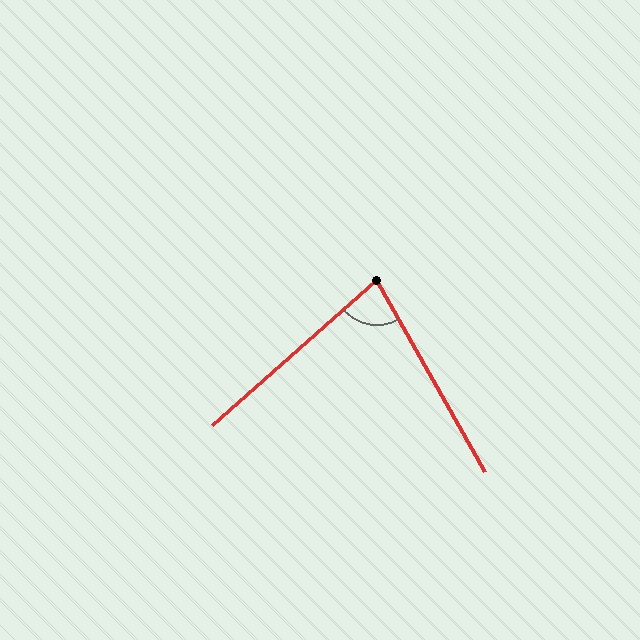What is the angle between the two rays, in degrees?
Approximately 78 degrees.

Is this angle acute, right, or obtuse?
It is acute.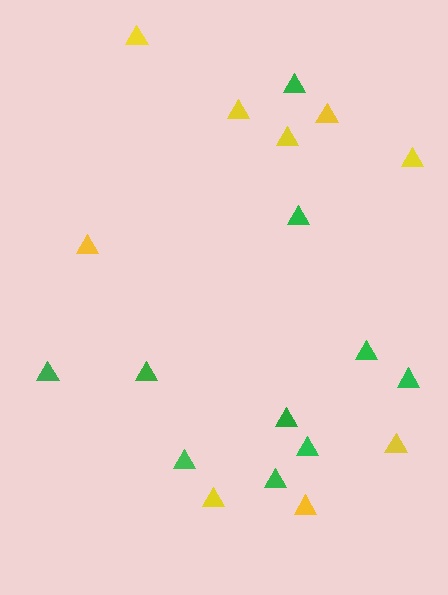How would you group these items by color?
There are 2 groups: one group of yellow triangles (9) and one group of green triangles (10).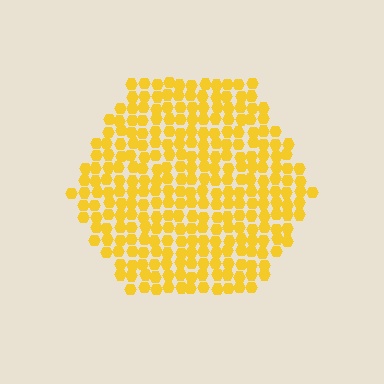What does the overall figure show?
The overall figure shows a hexagon.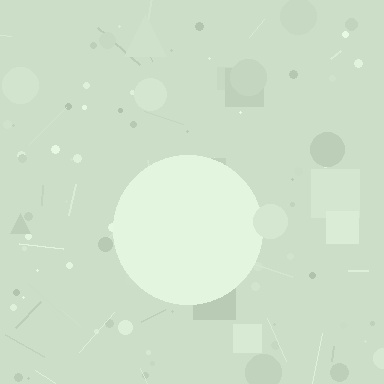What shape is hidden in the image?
A circle is hidden in the image.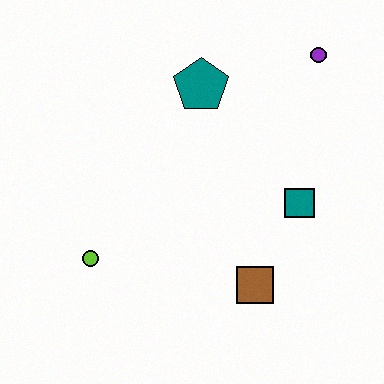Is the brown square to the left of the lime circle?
No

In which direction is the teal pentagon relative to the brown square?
The teal pentagon is above the brown square.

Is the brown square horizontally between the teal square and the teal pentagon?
Yes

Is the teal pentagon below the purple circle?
Yes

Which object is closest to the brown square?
The teal square is closest to the brown square.